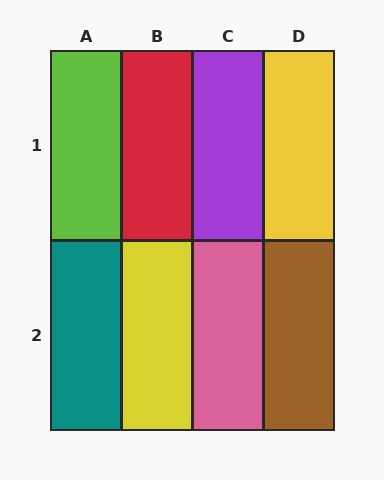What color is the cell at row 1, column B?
Red.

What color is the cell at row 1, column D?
Yellow.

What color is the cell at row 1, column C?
Purple.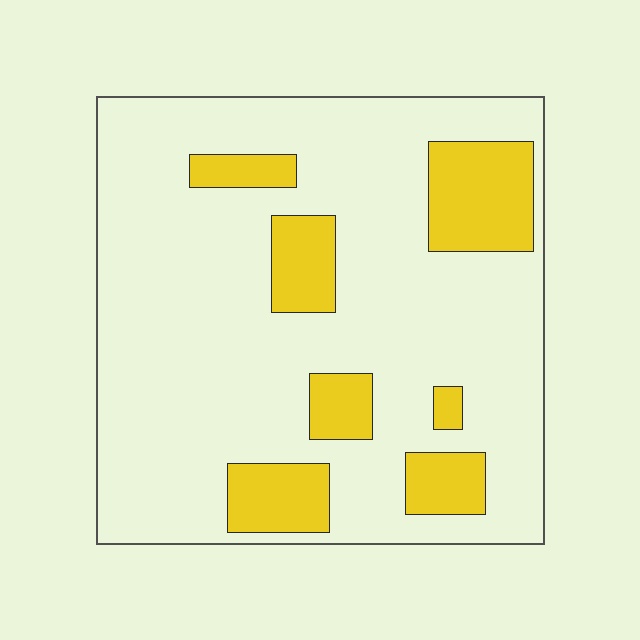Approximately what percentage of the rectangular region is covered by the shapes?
Approximately 20%.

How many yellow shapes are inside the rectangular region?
7.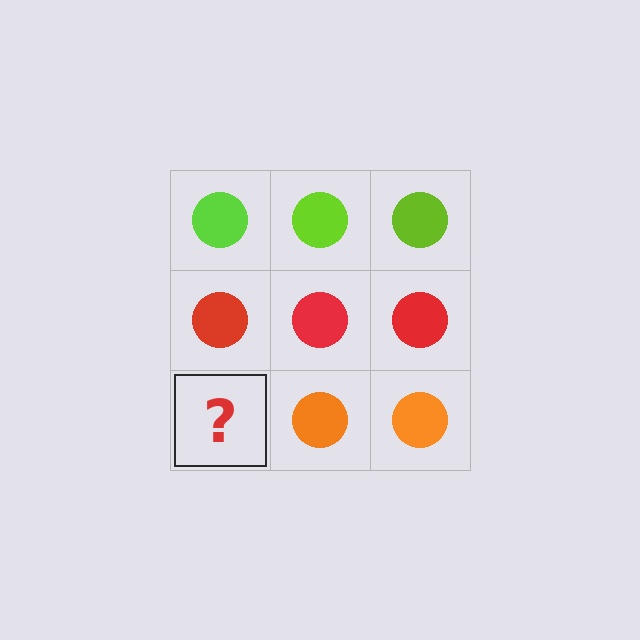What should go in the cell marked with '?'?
The missing cell should contain an orange circle.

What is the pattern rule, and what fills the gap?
The rule is that each row has a consistent color. The gap should be filled with an orange circle.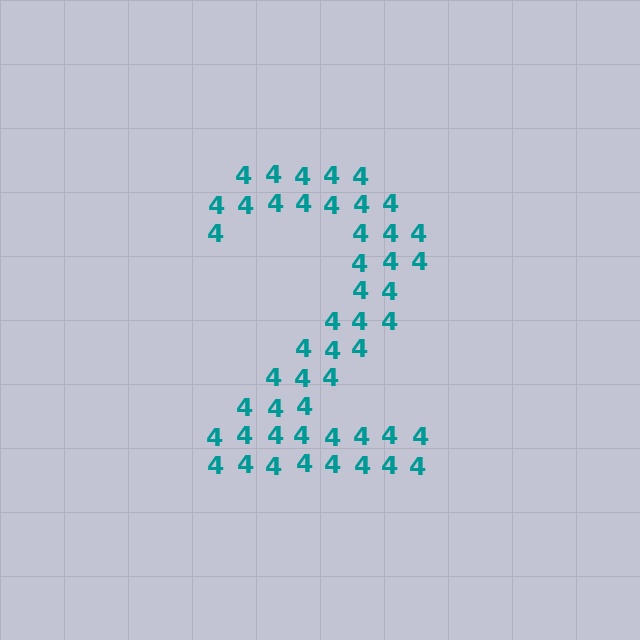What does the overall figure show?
The overall figure shows the digit 2.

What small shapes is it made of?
It is made of small digit 4's.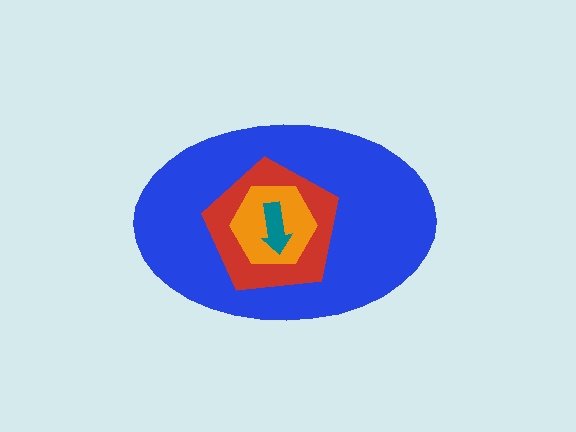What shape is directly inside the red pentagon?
The orange hexagon.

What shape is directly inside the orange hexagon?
The teal arrow.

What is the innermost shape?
The teal arrow.